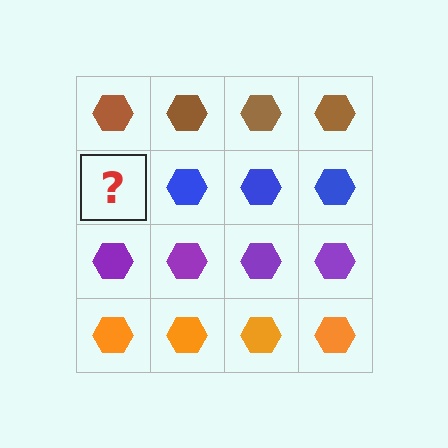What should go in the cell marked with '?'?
The missing cell should contain a blue hexagon.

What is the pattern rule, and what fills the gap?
The rule is that each row has a consistent color. The gap should be filled with a blue hexagon.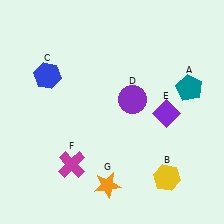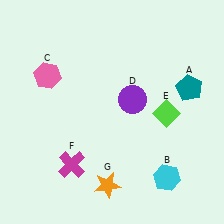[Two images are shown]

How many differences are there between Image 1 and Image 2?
There are 3 differences between the two images.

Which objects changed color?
B changed from yellow to cyan. C changed from blue to pink. E changed from purple to lime.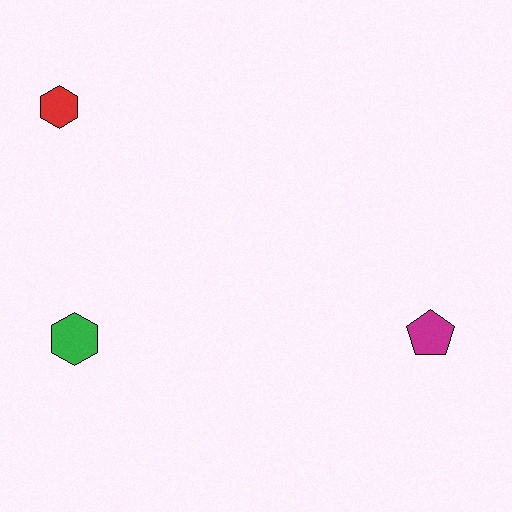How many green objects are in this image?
There is 1 green object.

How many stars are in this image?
There are no stars.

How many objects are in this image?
There are 3 objects.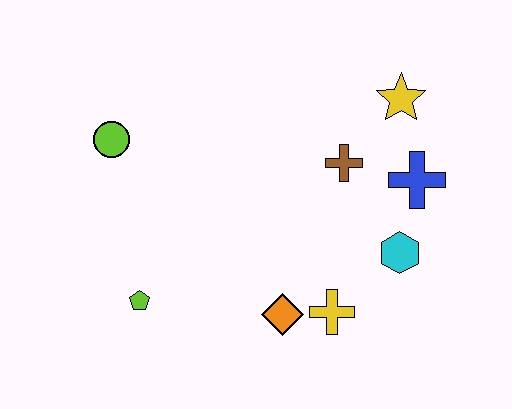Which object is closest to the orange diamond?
The yellow cross is closest to the orange diamond.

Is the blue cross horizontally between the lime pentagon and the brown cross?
No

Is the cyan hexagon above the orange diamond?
Yes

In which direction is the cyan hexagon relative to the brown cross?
The cyan hexagon is below the brown cross.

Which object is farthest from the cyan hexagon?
The lime circle is farthest from the cyan hexagon.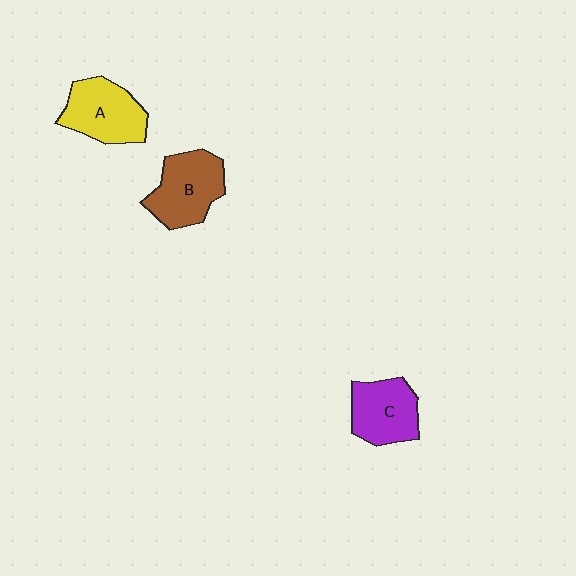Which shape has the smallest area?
Shape C (purple).